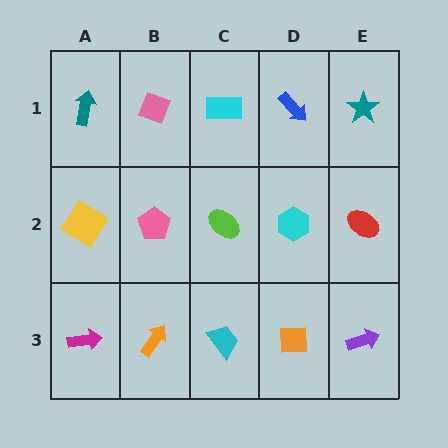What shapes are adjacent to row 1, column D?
A cyan hexagon (row 2, column D), a cyan rectangle (row 1, column C), a teal star (row 1, column E).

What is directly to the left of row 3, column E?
An orange square.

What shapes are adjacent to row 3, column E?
A red ellipse (row 2, column E), an orange square (row 3, column D).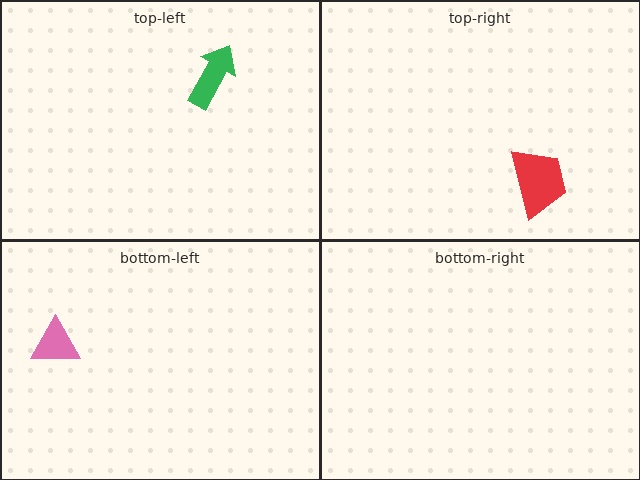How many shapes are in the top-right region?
1.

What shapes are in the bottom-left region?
The pink triangle.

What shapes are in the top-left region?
The green arrow.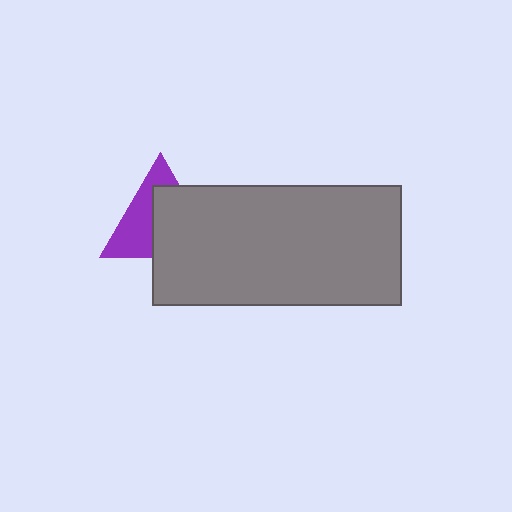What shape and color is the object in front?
The object in front is a gray rectangle.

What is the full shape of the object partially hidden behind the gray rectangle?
The partially hidden object is a purple triangle.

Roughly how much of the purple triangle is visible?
About half of it is visible (roughly 45%).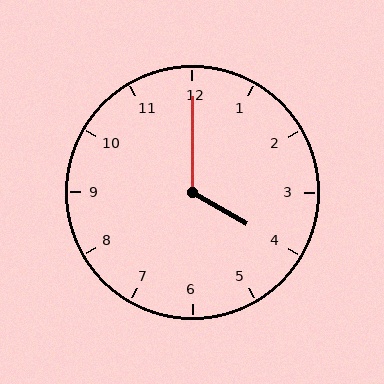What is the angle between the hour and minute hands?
Approximately 120 degrees.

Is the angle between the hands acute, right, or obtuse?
It is obtuse.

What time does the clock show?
4:00.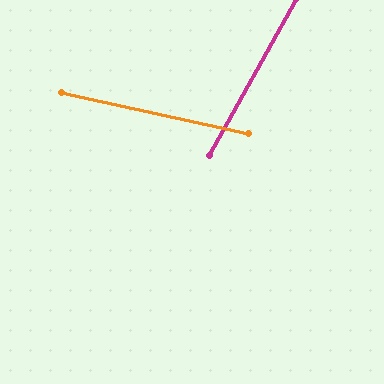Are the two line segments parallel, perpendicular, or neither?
Neither parallel nor perpendicular — they differ by about 73°.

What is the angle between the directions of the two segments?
Approximately 73 degrees.